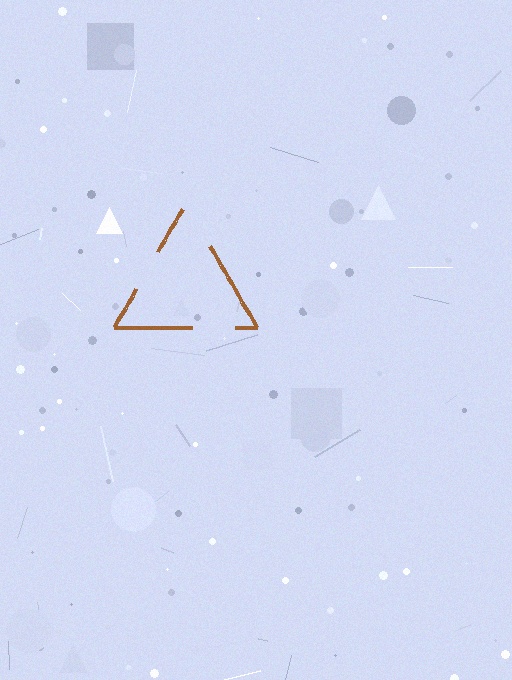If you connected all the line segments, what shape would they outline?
They would outline a triangle.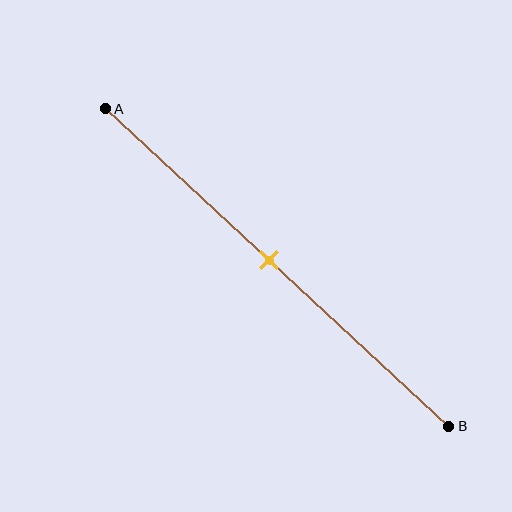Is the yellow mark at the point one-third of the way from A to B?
No, the mark is at about 50% from A, not at the 33% one-third point.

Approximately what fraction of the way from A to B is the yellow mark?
The yellow mark is approximately 50% of the way from A to B.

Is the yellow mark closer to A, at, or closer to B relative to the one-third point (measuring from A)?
The yellow mark is closer to point B than the one-third point of segment AB.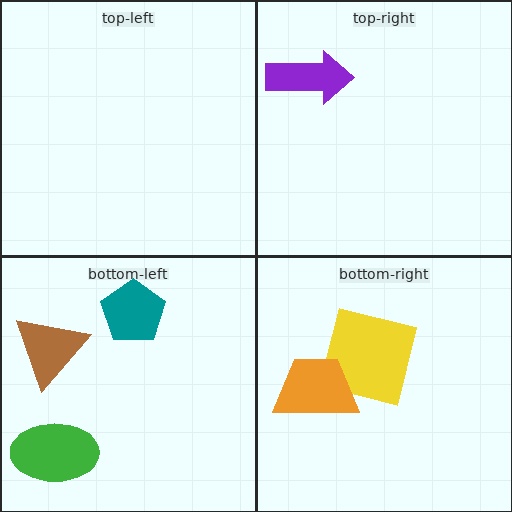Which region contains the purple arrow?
The top-right region.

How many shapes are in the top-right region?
1.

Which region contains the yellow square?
The bottom-right region.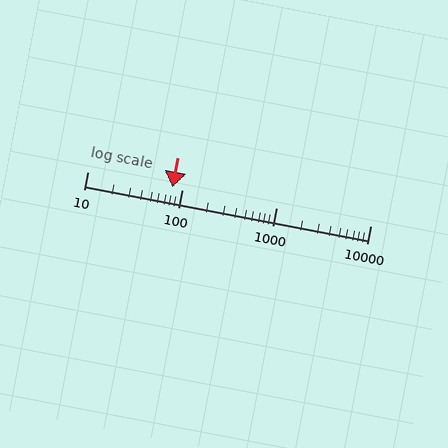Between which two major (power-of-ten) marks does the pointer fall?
The pointer is between 10 and 100.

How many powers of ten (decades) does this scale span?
The scale spans 3 decades, from 10 to 10000.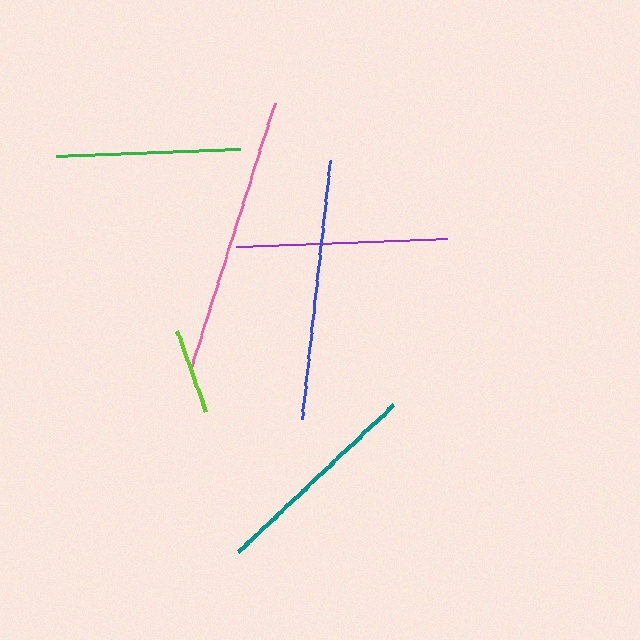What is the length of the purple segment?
The purple segment is approximately 211 pixels long.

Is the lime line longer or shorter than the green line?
The green line is longer than the lime line.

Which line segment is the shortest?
The lime line is the shortest at approximately 86 pixels.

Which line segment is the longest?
The pink line is the longest at approximately 279 pixels.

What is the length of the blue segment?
The blue segment is approximately 261 pixels long.